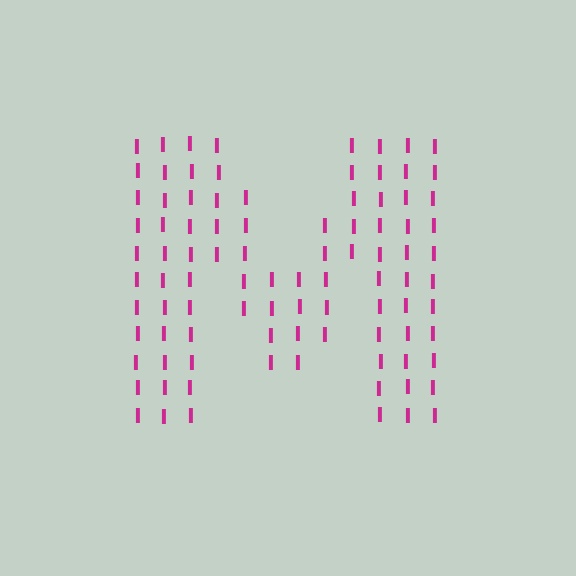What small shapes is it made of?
It is made of small letter I's.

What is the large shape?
The large shape is the letter M.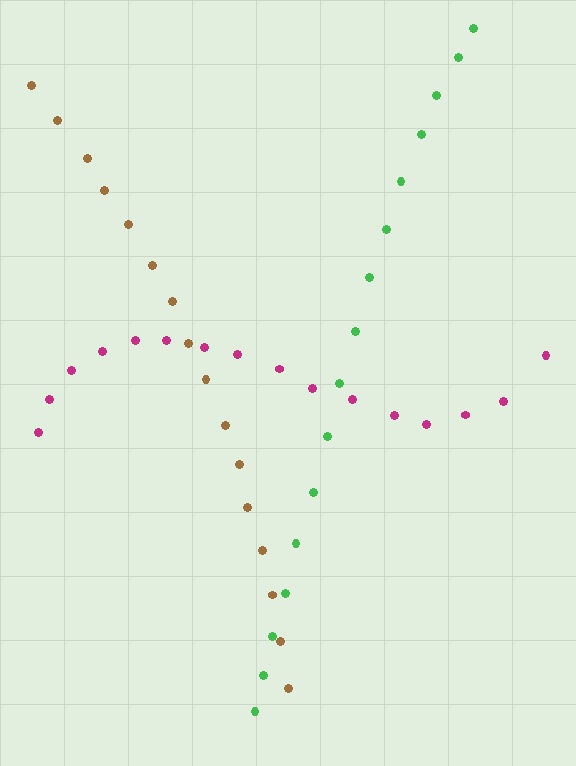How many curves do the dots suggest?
There are 3 distinct paths.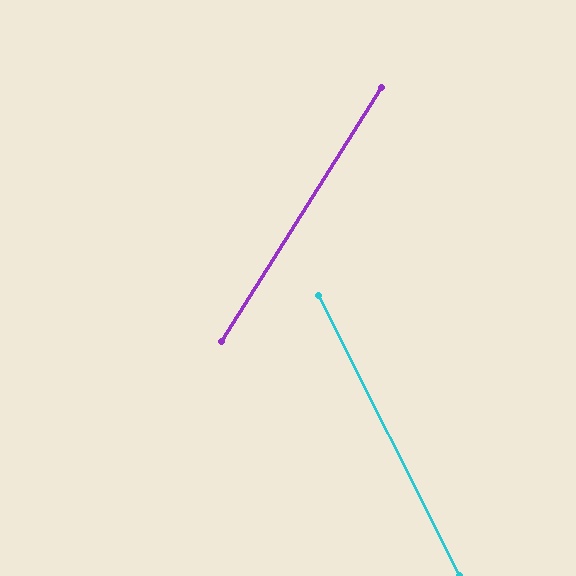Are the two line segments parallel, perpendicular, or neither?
Neither parallel nor perpendicular — they differ by about 59°.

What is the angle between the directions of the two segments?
Approximately 59 degrees.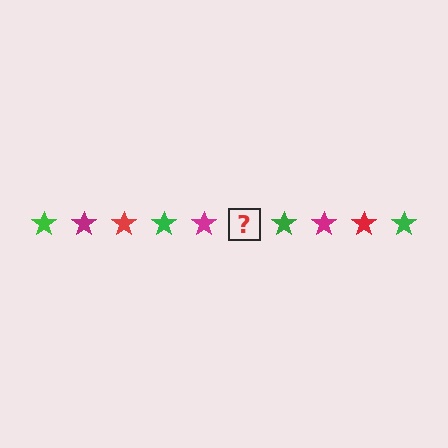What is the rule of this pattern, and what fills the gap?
The rule is that the pattern cycles through green, magenta, red stars. The gap should be filled with a red star.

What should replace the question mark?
The question mark should be replaced with a red star.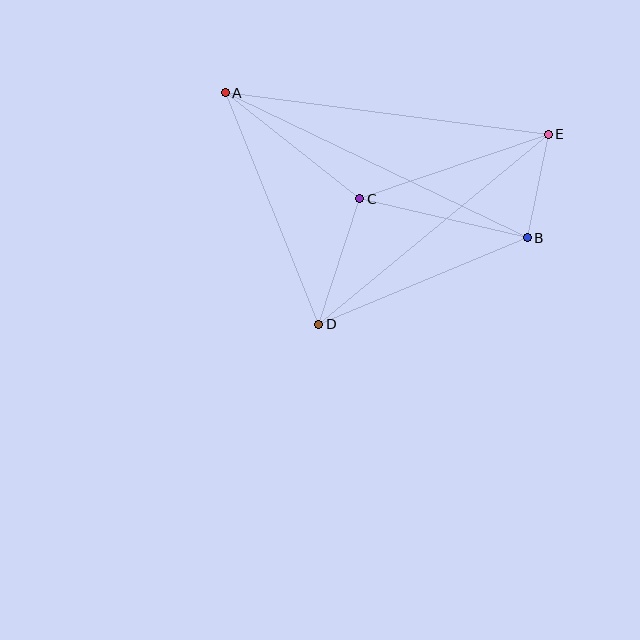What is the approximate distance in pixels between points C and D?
The distance between C and D is approximately 132 pixels.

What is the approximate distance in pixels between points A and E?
The distance between A and E is approximately 326 pixels.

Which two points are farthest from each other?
Points A and B are farthest from each other.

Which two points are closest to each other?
Points B and E are closest to each other.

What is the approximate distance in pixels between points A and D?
The distance between A and D is approximately 250 pixels.